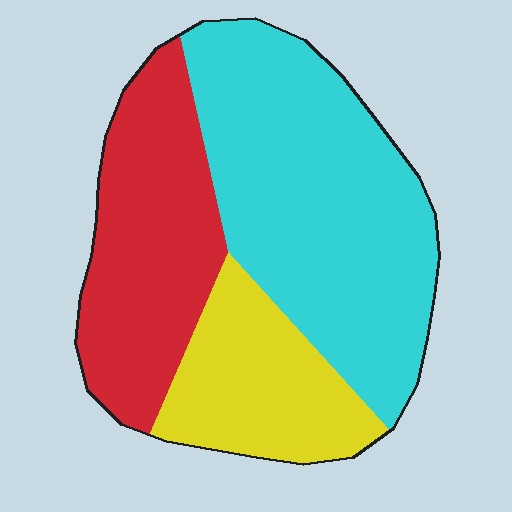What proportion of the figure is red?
Red takes up about one third (1/3) of the figure.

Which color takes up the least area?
Yellow, at roughly 20%.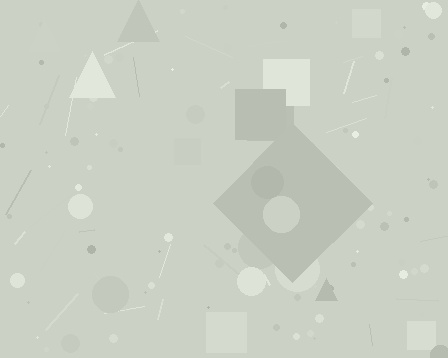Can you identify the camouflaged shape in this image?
The camouflaged shape is a diamond.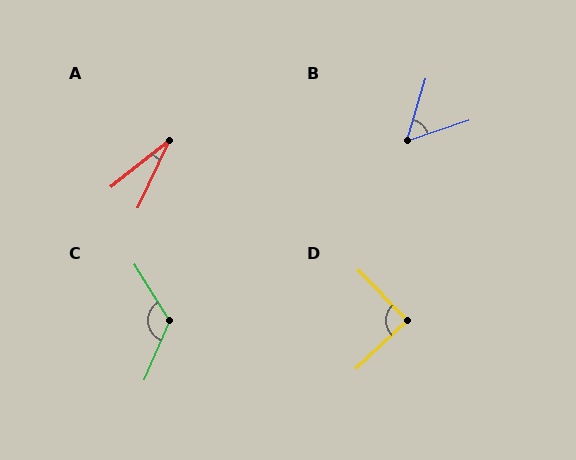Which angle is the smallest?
A, at approximately 27 degrees.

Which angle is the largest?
C, at approximately 125 degrees.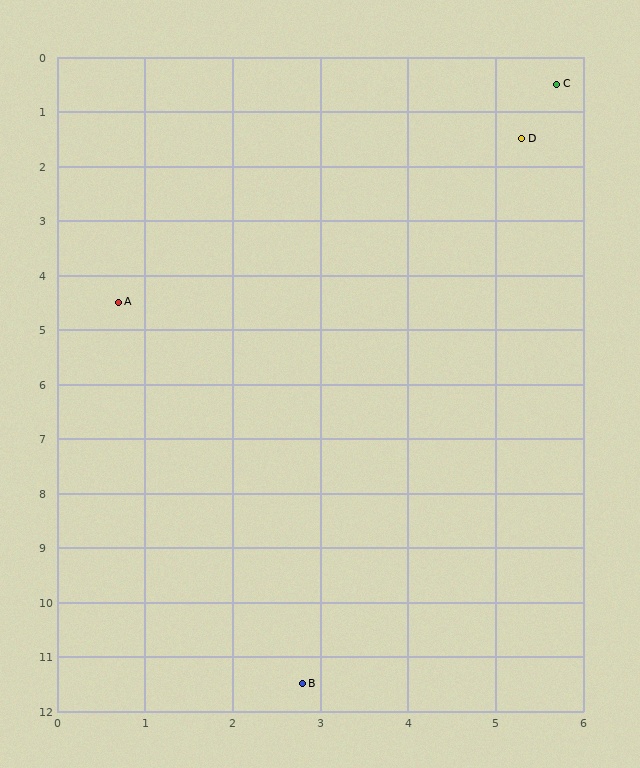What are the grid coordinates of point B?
Point B is at approximately (2.8, 11.5).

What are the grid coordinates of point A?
Point A is at approximately (0.7, 4.5).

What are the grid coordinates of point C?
Point C is at approximately (5.7, 0.5).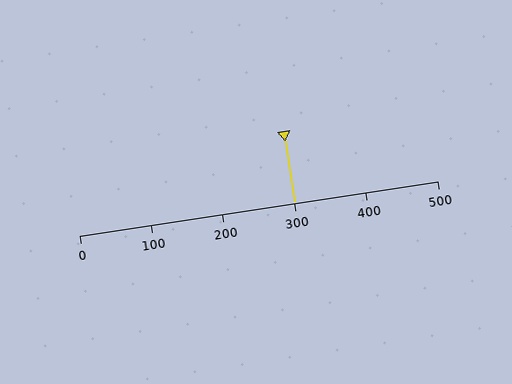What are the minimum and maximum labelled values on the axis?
The axis runs from 0 to 500.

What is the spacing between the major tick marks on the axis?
The major ticks are spaced 100 apart.